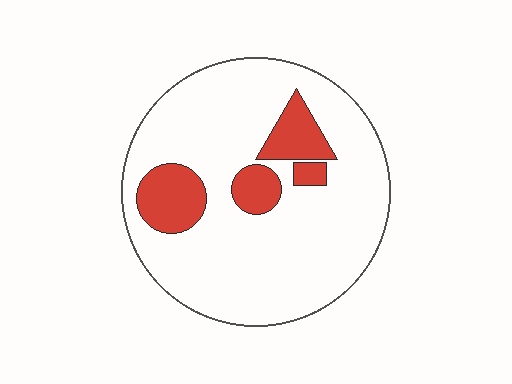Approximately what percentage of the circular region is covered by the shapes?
Approximately 15%.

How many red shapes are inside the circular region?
4.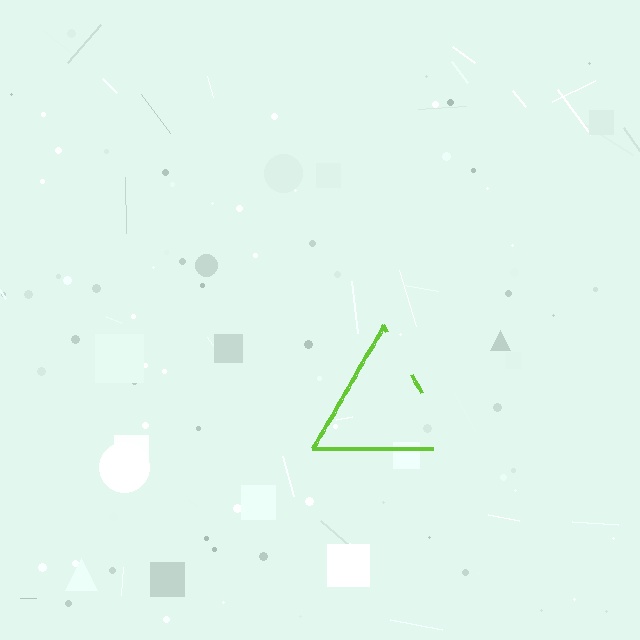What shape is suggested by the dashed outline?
The dashed outline suggests a triangle.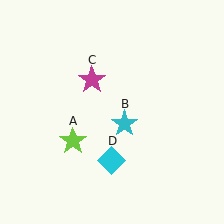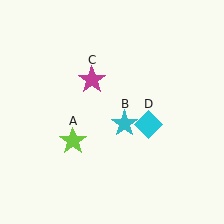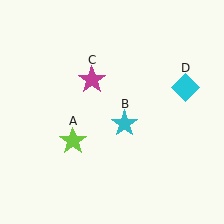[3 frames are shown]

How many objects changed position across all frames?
1 object changed position: cyan diamond (object D).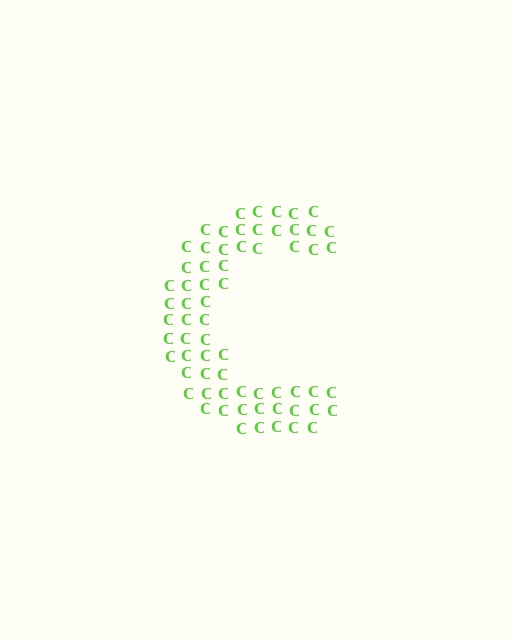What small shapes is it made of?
It is made of small letter C's.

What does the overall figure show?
The overall figure shows the letter C.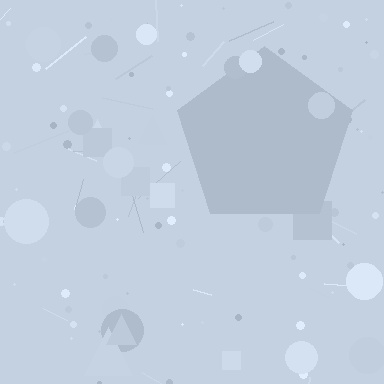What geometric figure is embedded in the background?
A pentagon is embedded in the background.